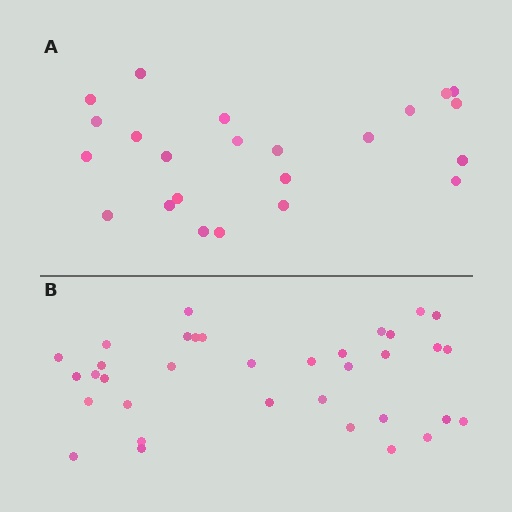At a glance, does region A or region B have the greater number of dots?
Region B (the bottom region) has more dots.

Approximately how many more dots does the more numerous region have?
Region B has roughly 12 or so more dots than region A.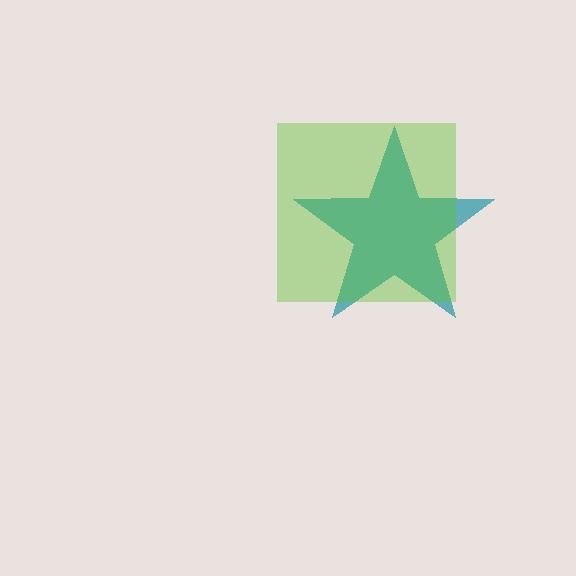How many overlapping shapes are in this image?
There are 2 overlapping shapes in the image.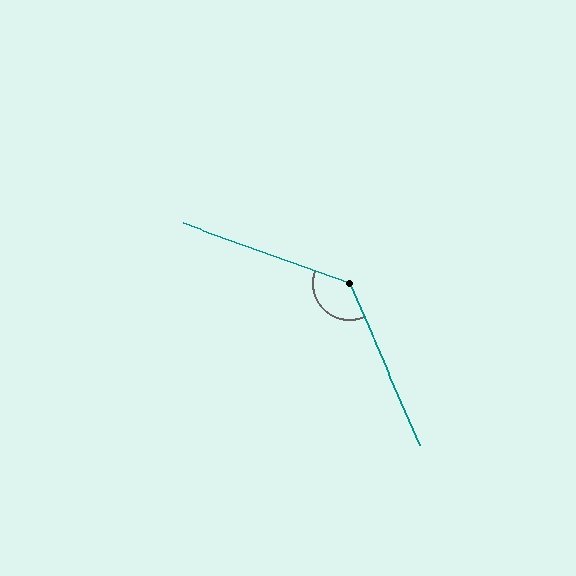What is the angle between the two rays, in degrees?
Approximately 133 degrees.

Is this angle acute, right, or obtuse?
It is obtuse.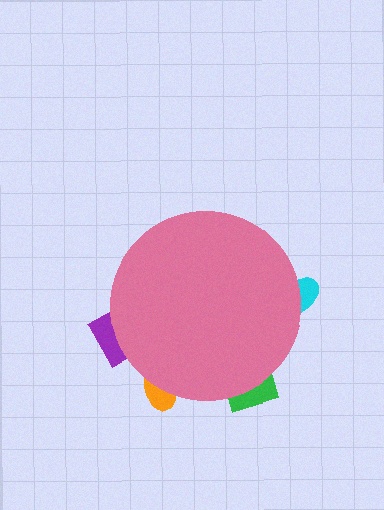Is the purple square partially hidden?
Yes, the purple square is partially hidden behind the pink circle.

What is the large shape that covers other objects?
A pink circle.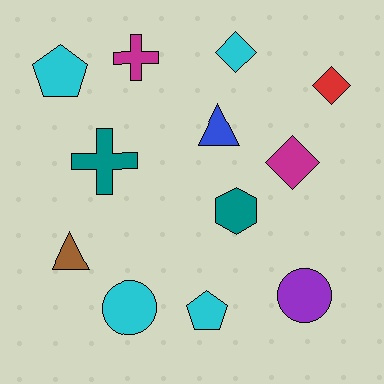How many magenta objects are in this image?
There are 2 magenta objects.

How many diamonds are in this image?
There are 3 diamonds.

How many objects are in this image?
There are 12 objects.